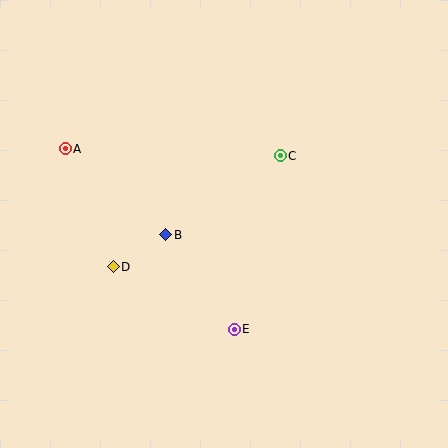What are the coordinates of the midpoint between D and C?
The midpoint between D and C is at (197, 211).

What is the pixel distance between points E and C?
The distance between E and C is 179 pixels.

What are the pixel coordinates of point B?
Point B is at (166, 235).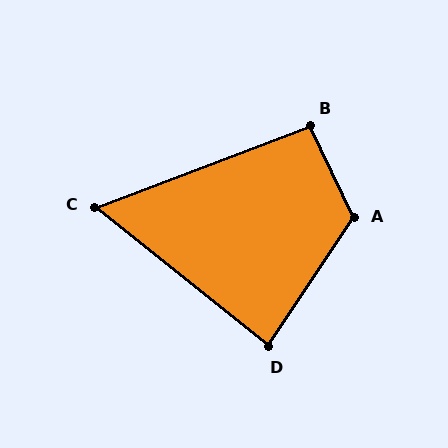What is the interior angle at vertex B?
Approximately 95 degrees (approximately right).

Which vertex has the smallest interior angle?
C, at approximately 59 degrees.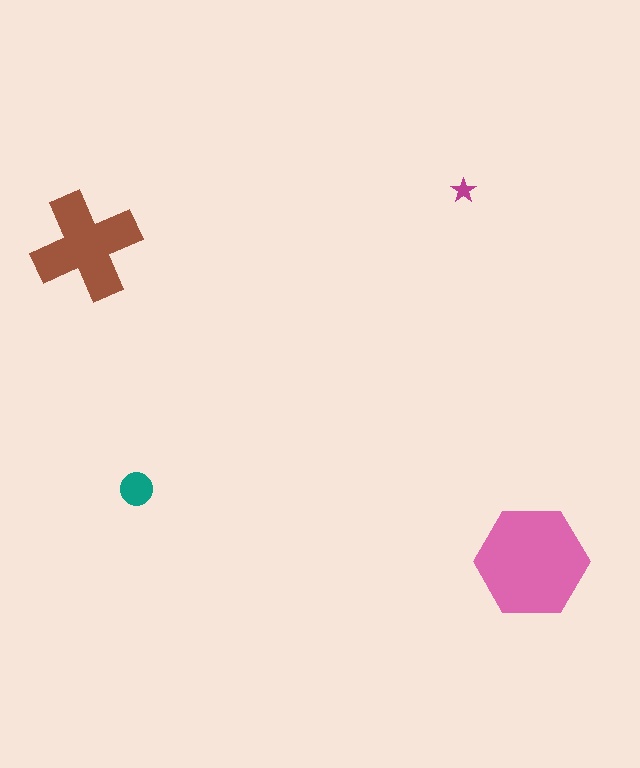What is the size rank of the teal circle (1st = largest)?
3rd.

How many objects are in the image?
There are 4 objects in the image.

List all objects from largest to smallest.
The pink hexagon, the brown cross, the teal circle, the magenta star.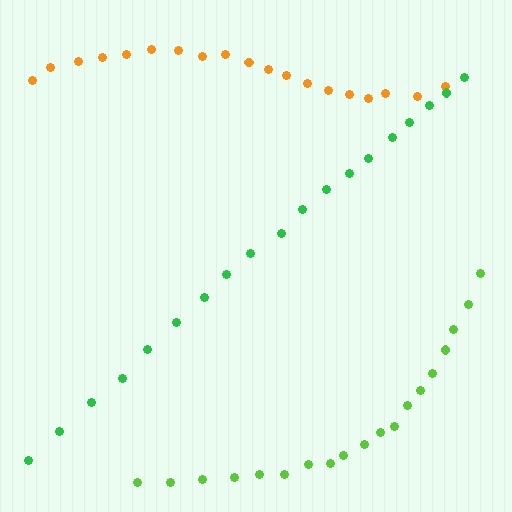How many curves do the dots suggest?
There are 3 distinct paths.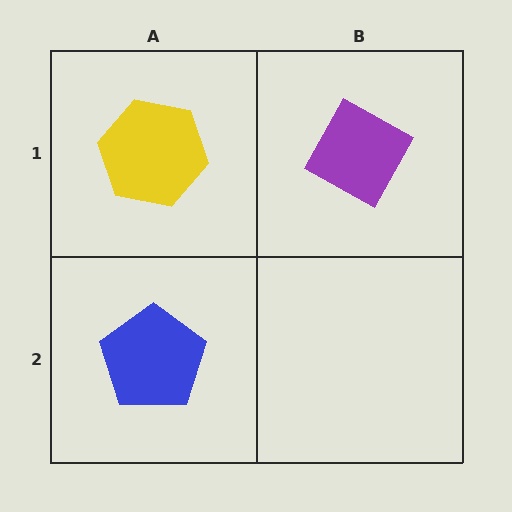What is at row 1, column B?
A purple diamond.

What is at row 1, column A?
A yellow hexagon.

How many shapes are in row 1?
2 shapes.